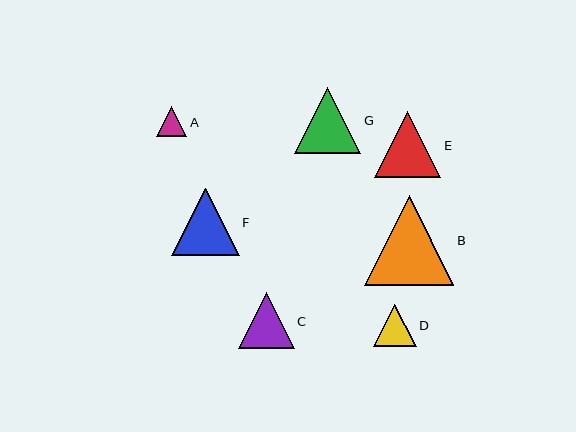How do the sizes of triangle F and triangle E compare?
Triangle F and triangle E are approximately the same size.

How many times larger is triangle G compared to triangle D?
Triangle G is approximately 1.6 times the size of triangle D.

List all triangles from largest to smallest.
From largest to smallest: B, F, G, E, C, D, A.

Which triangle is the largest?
Triangle B is the largest with a size of approximately 89 pixels.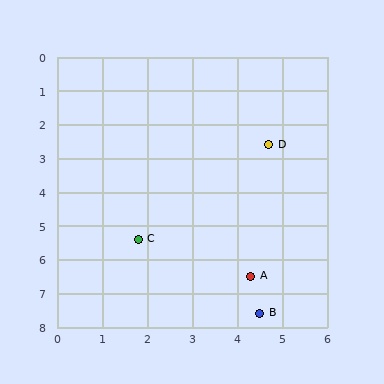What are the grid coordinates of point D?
Point D is at approximately (4.7, 2.6).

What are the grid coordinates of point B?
Point B is at approximately (4.5, 7.6).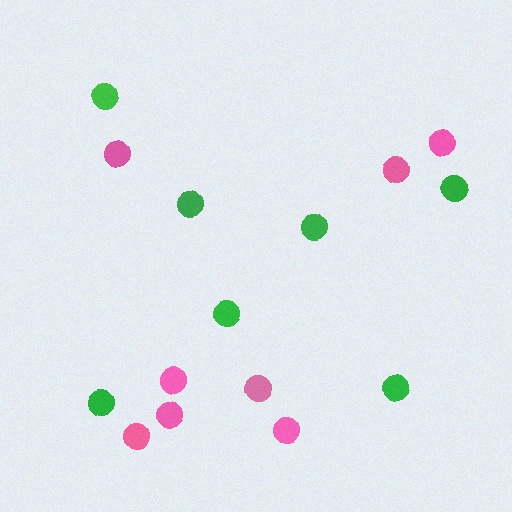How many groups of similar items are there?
There are 2 groups: one group of pink circles (8) and one group of green circles (7).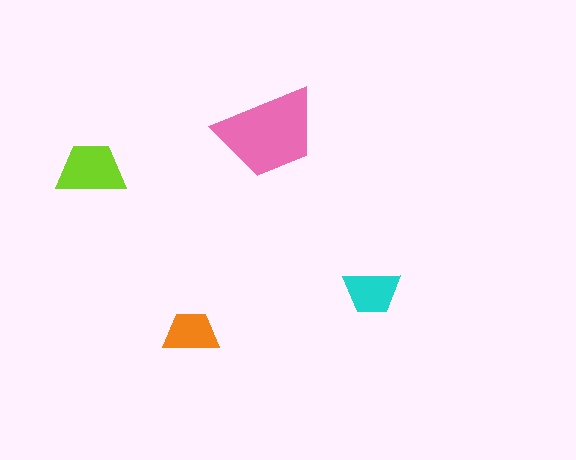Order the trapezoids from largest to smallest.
the pink one, the lime one, the cyan one, the orange one.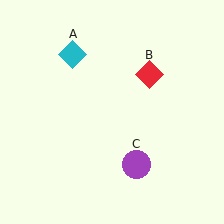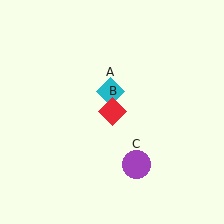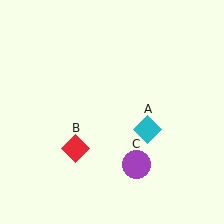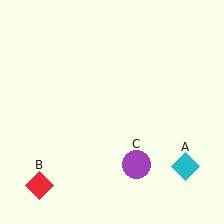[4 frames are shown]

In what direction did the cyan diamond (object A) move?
The cyan diamond (object A) moved down and to the right.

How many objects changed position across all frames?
2 objects changed position: cyan diamond (object A), red diamond (object B).